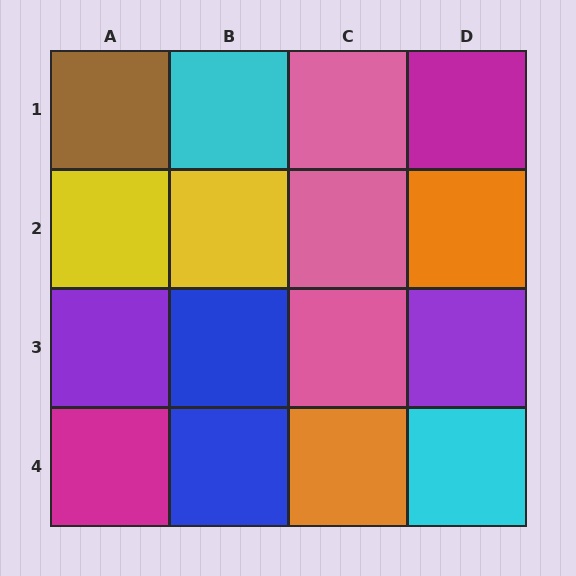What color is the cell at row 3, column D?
Purple.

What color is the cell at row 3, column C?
Pink.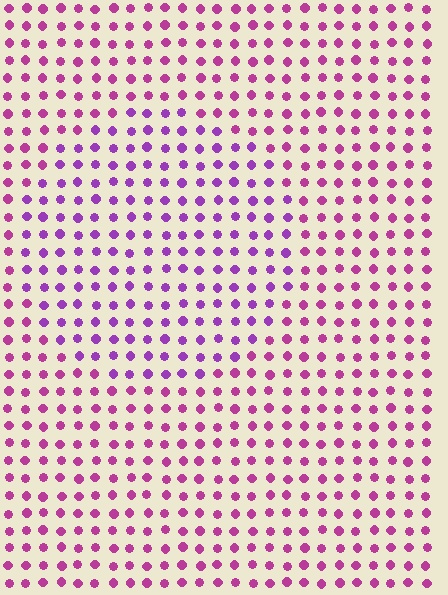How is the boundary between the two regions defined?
The boundary is defined purely by a slight shift in hue (about 30 degrees). Spacing, size, and orientation are identical on both sides.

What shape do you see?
I see a circle.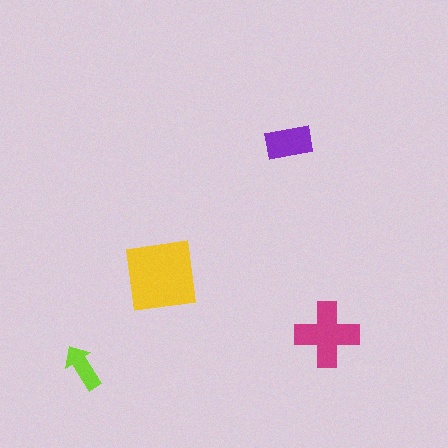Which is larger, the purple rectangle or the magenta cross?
The magenta cross.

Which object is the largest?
The yellow square.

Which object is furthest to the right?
The magenta cross is rightmost.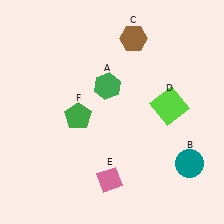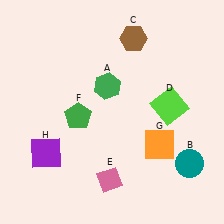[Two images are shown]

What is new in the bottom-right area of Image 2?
An orange square (G) was added in the bottom-right area of Image 2.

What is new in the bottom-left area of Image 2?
A purple square (H) was added in the bottom-left area of Image 2.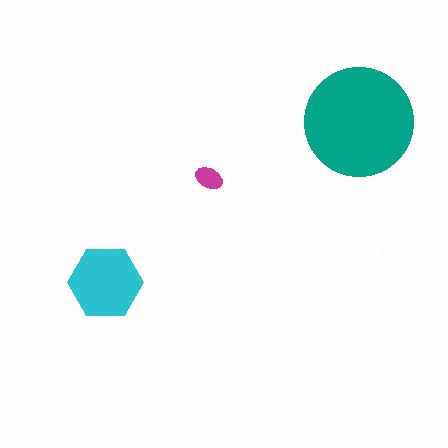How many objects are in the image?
There are 3 objects in the image.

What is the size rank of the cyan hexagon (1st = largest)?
2nd.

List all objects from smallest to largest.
The magenta ellipse, the cyan hexagon, the teal circle.